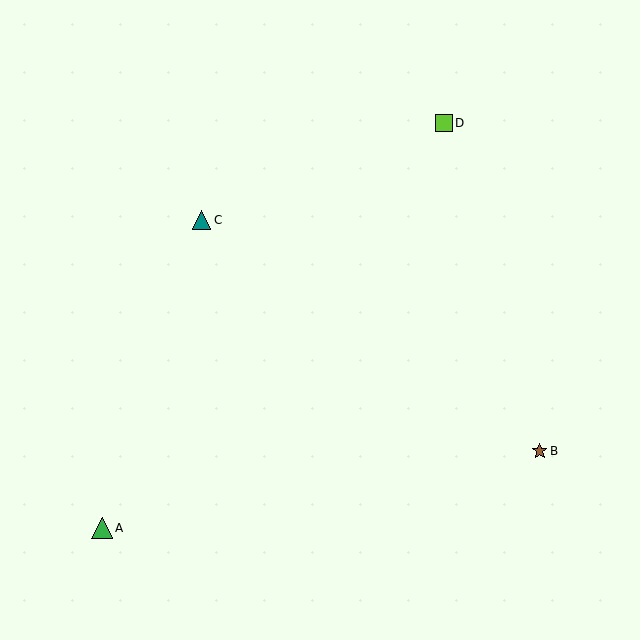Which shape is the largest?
The green triangle (labeled A) is the largest.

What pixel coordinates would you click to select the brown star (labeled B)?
Click at (540, 451) to select the brown star B.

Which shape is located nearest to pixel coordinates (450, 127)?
The lime square (labeled D) at (444, 123) is nearest to that location.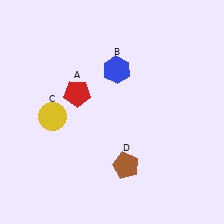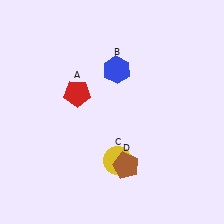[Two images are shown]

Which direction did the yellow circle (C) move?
The yellow circle (C) moved right.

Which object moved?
The yellow circle (C) moved right.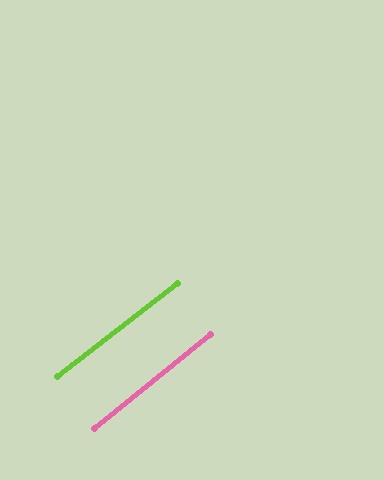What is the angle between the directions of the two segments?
Approximately 2 degrees.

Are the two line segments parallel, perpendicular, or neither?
Parallel — their directions differ by only 1.6°.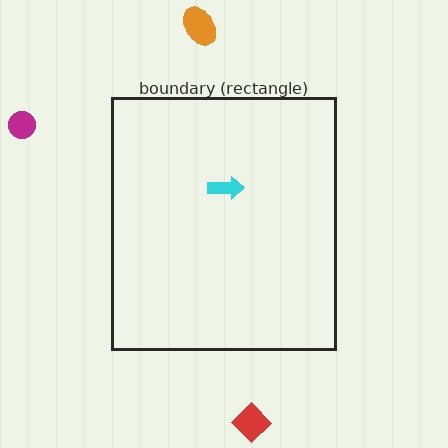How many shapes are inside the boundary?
1 inside, 3 outside.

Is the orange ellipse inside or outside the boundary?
Outside.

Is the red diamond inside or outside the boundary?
Outside.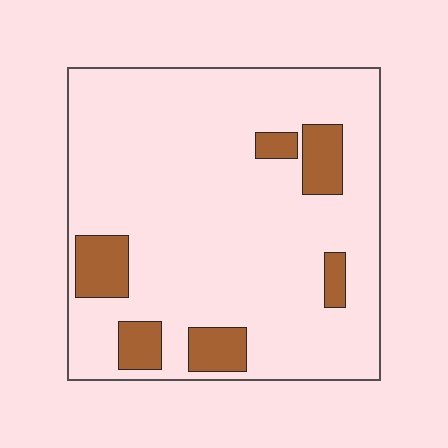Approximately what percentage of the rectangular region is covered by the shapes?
Approximately 15%.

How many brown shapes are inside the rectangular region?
6.